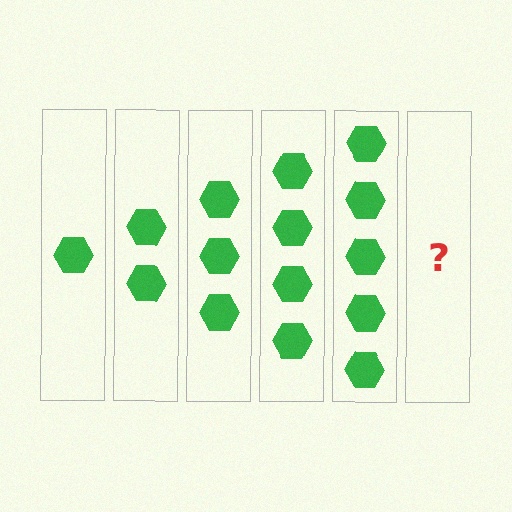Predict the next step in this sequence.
The next step is 6 hexagons.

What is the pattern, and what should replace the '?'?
The pattern is that each step adds one more hexagon. The '?' should be 6 hexagons.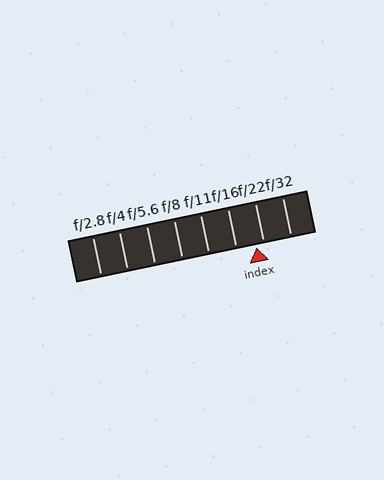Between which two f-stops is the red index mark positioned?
The index mark is between f/16 and f/22.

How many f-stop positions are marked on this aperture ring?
There are 8 f-stop positions marked.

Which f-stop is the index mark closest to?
The index mark is closest to f/22.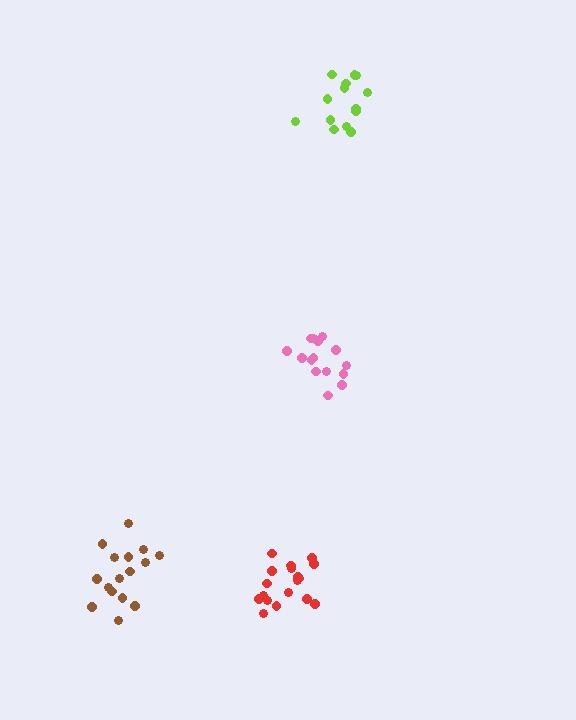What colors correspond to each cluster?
The clusters are colored: lime, brown, pink, red.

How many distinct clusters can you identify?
There are 4 distinct clusters.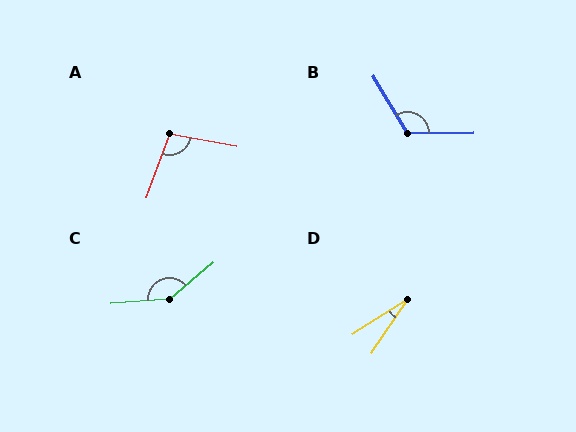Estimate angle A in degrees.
Approximately 99 degrees.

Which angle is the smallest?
D, at approximately 24 degrees.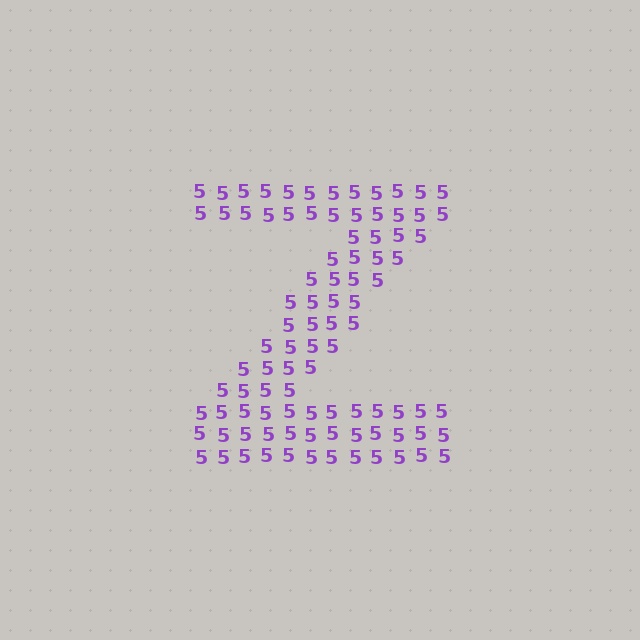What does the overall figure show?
The overall figure shows the letter Z.